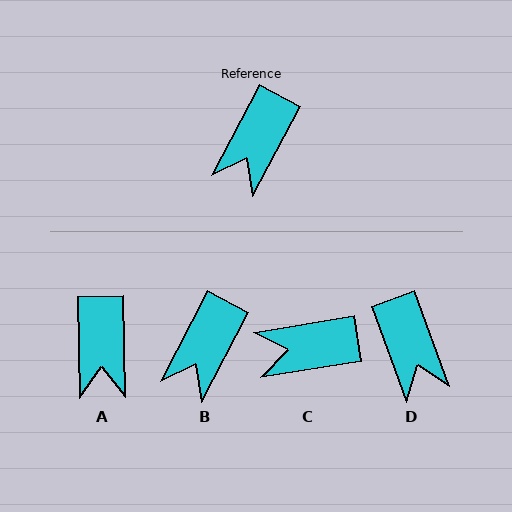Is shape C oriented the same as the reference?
No, it is off by about 53 degrees.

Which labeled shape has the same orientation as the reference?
B.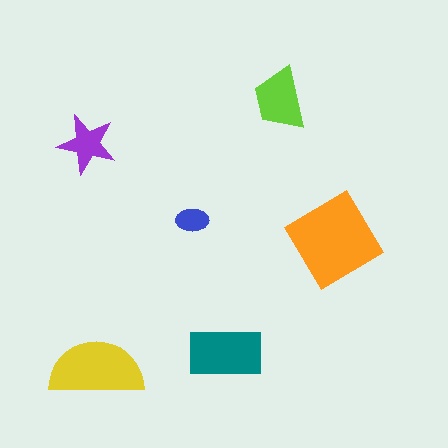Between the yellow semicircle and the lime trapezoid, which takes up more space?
The yellow semicircle.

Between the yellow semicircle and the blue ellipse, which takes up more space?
The yellow semicircle.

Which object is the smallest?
The blue ellipse.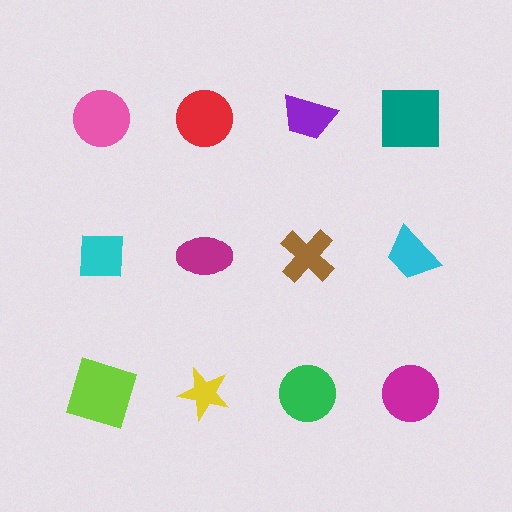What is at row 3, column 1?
A lime square.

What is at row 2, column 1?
A cyan square.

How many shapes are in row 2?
4 shapes.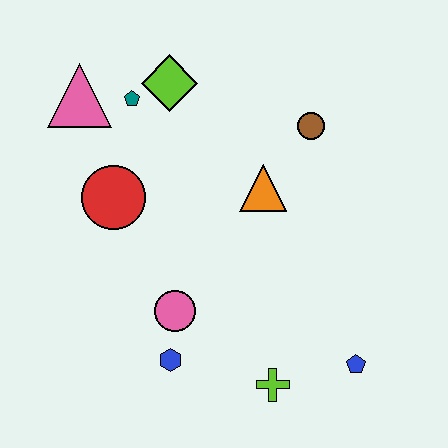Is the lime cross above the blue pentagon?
No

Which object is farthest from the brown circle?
The blue hexagon is farthest from the brown circle.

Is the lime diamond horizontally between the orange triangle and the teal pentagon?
Yes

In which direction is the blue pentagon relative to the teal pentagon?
The blue pentagon is below the teal pentagon.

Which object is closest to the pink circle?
The blue hexagon is closest to the pink circle.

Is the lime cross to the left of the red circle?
No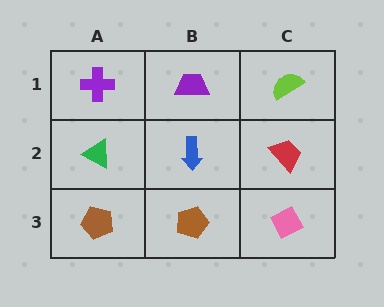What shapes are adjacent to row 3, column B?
A blue arrow (row 2, column B), a brown pentagon (row 3, column A), a pink diamond (row 3, column C).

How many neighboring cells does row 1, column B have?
3.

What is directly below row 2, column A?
A brown pentagon.